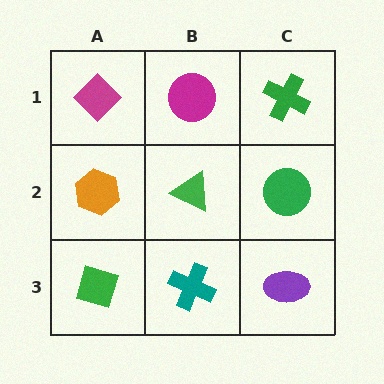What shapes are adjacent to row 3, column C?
A green circle (row 2, column C), a teal cross (row 3, column B).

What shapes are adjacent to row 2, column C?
A green cross (row 1, column C), a purple ellipse (row 3, column C), a green triangle (row 2, column B).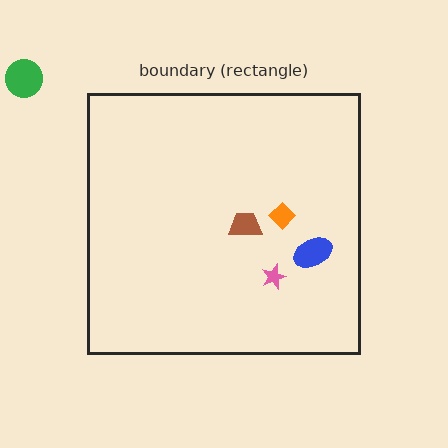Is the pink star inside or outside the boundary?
Inside.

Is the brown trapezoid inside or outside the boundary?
Inside.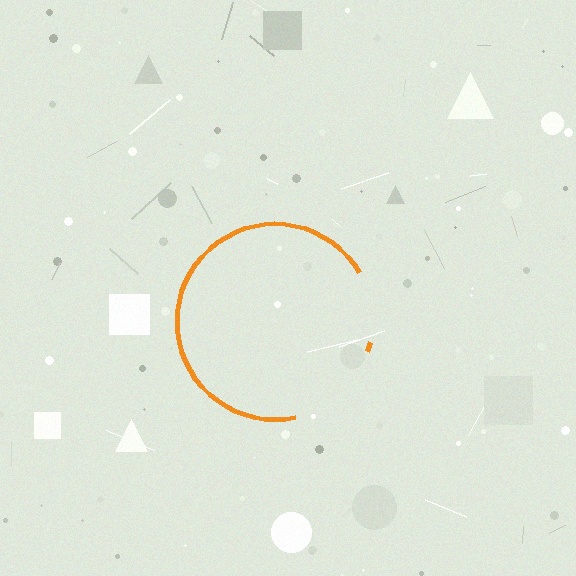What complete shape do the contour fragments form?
The contour fragments form a circle.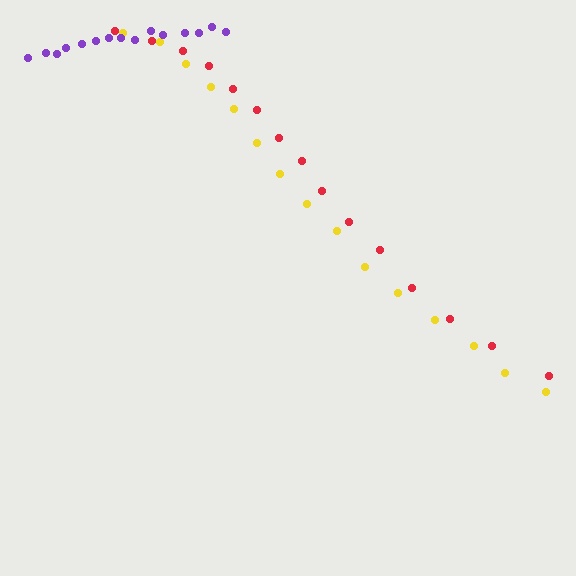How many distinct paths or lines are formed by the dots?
There are 3 distinct paths.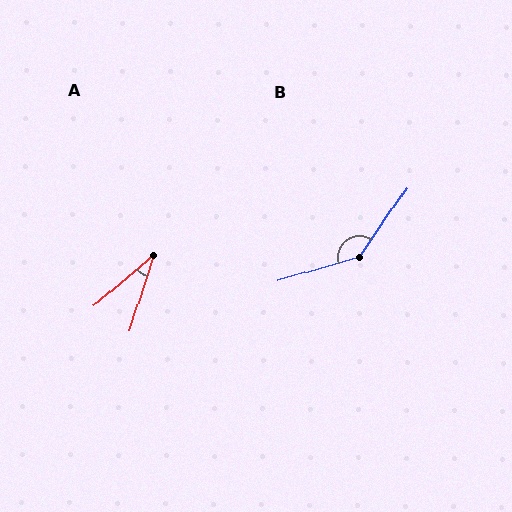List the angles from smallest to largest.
A (32°), B (140°).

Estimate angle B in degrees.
Approximately 140 degrees.